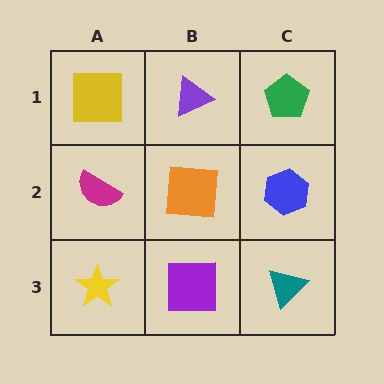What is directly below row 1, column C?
A blue hexagon.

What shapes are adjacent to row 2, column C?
A green pentagon (row 1, column C), a teal triangle (row 3, column C), an orange square (row 2, column B).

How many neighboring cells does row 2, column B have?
4.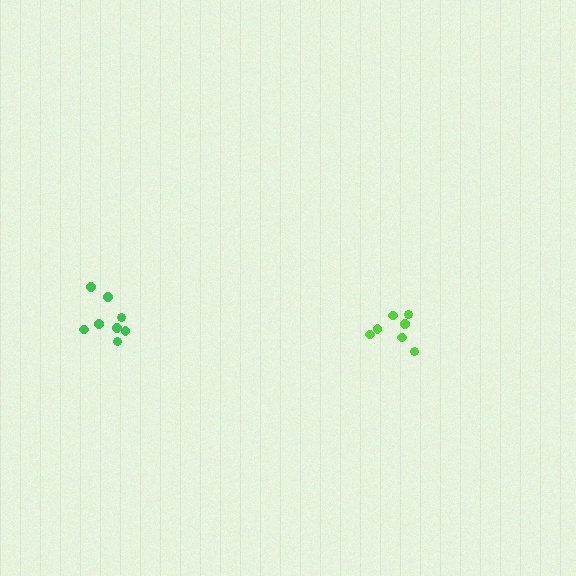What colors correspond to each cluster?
The clusters are colored: green, lime.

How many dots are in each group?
Group 1: 8 dots, Group 2: 7 dots (15 total).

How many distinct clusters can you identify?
There are 2 distinct clusters.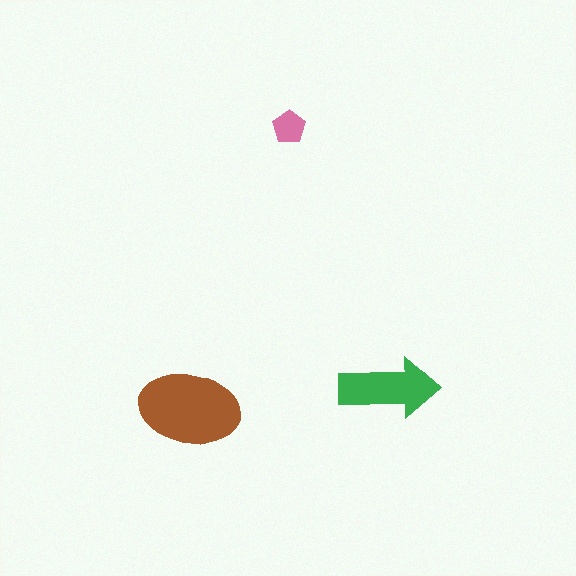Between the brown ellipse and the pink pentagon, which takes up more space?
The brown ellipse.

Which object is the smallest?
The pink pentagon.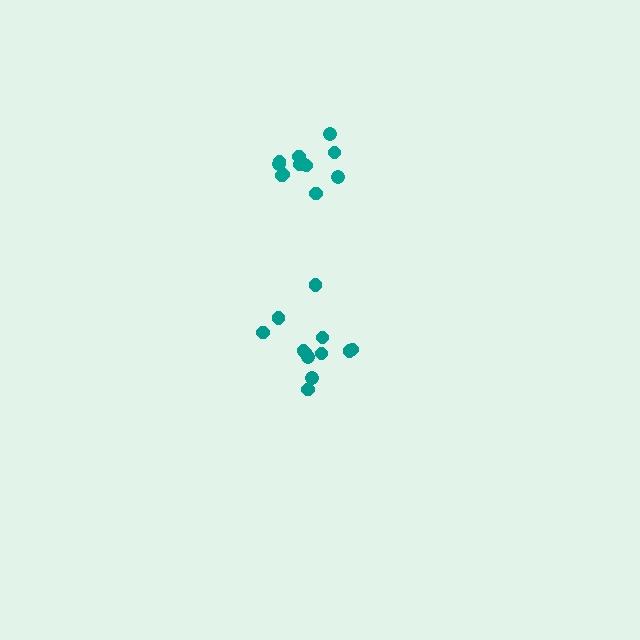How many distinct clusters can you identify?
There are 2 distinct clusters.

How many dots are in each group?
Group 1: 12 dots, Group 2: 12 dots (24 total).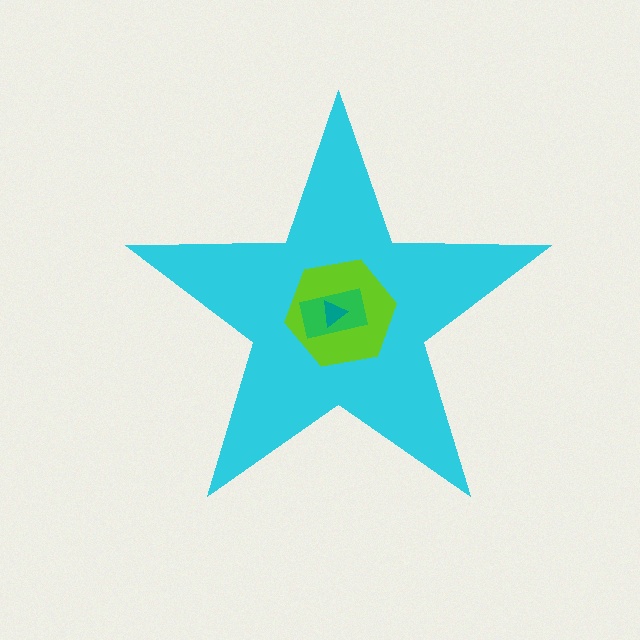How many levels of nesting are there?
4.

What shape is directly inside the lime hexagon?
The green rectangle.